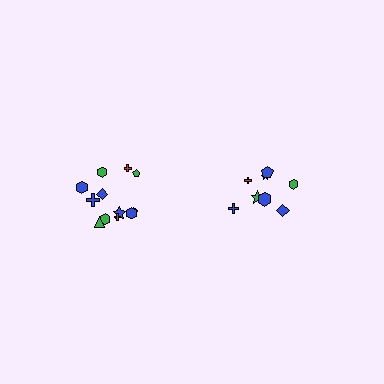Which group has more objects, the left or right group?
The left group.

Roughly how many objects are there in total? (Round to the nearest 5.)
Roughly 20 objects in total.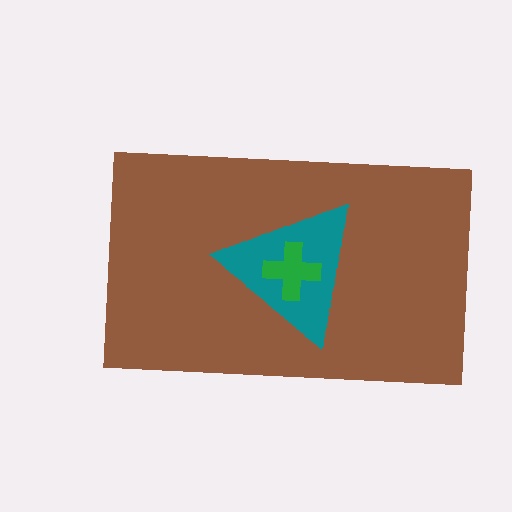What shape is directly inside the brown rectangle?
The teal triangle.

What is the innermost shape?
The green cross.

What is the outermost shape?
The brown rectangle.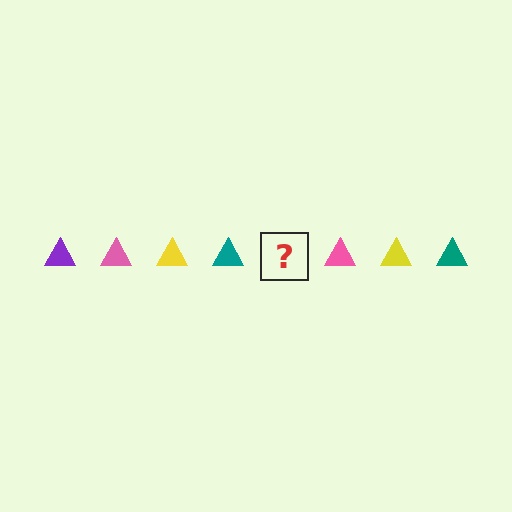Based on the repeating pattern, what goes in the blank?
The blank should be a purple triangle.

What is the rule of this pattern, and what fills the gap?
The rule is that the pattern cycles through purple, pink, yellow, teal triangles. The gap should be filled with a purple triangle.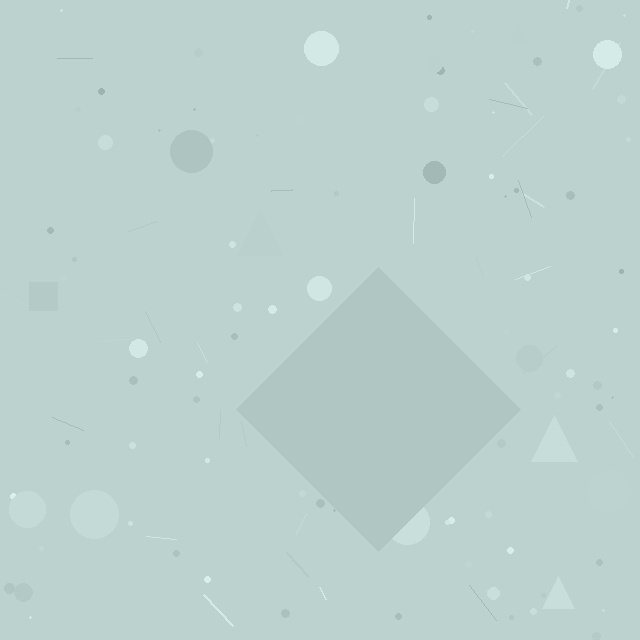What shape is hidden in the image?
A diamond is hidden in the image.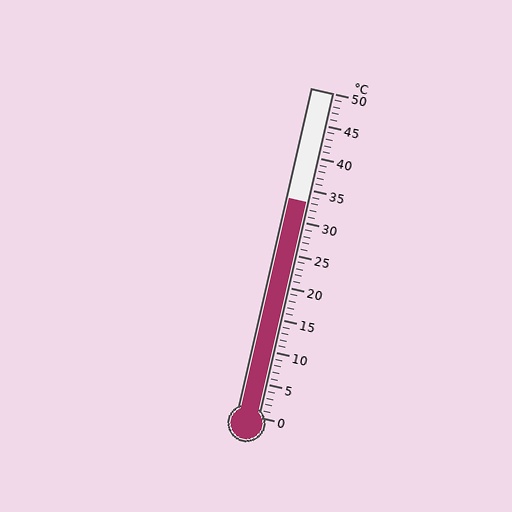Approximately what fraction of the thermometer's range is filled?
The thermometer is filled to approximately 65% of its range.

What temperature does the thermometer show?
The thermometer shows approximately 33°C.